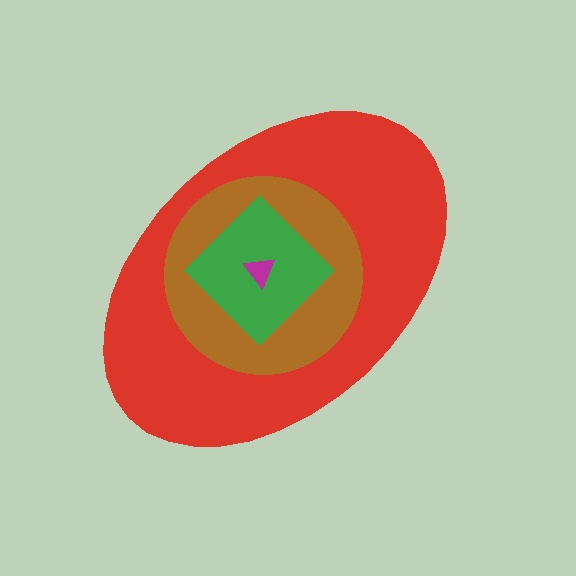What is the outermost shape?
The red ellipse.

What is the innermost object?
The magenta triangle.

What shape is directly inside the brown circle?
The green diamond.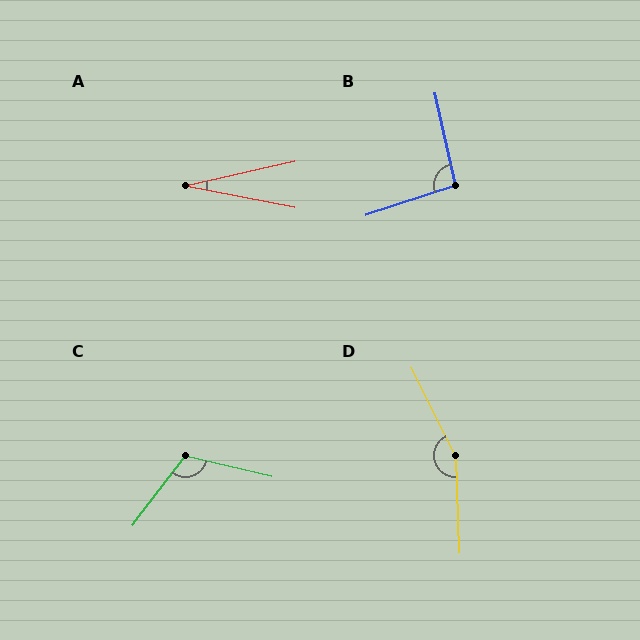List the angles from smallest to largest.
A (23°), B (96°), C (114°), D (156°).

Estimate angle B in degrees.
Approximately 96 degrees.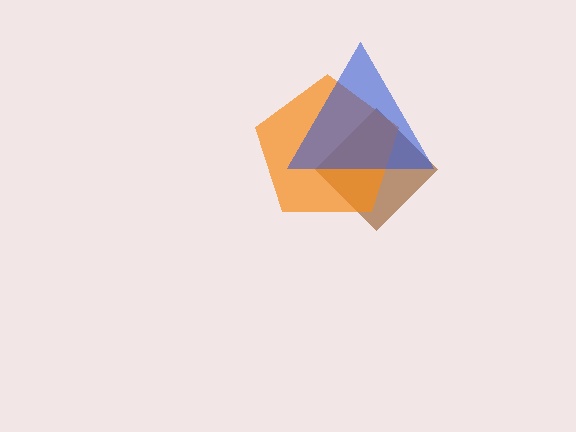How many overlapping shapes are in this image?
There are 3 overlapping shapes in the image.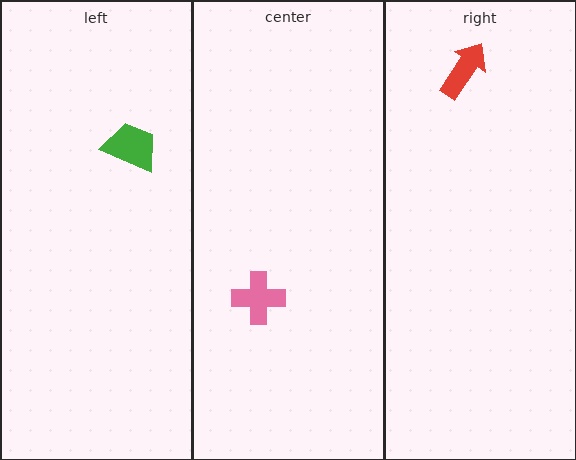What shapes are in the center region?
The pink cross.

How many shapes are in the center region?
1.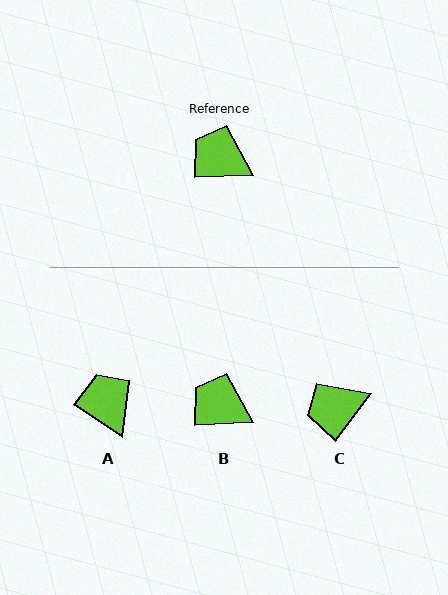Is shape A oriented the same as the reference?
No, it is off by about 36 degrees.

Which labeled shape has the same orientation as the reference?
B.